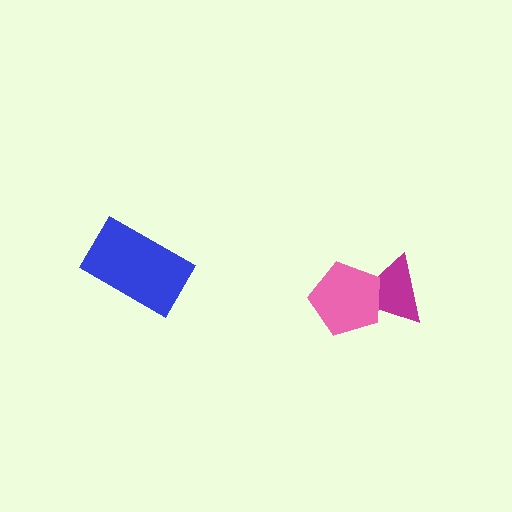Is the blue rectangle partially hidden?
No, no other shape covers it.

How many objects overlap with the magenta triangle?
1 object overlaps with the magenta triangle.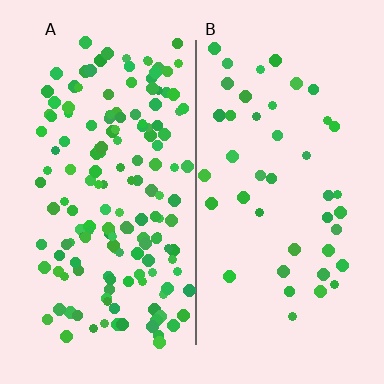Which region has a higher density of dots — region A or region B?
A (the left).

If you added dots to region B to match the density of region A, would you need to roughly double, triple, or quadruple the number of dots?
Approximately quadruple.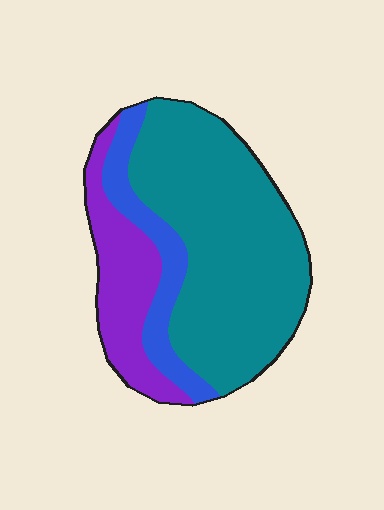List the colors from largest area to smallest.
From largest to smallest: teal, purple, blue.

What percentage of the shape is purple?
Purple covers 22% of the shape.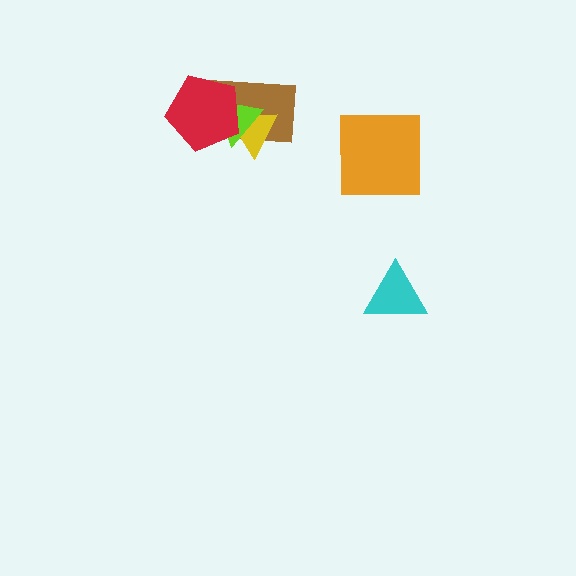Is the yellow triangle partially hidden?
Yes, it is partially covered by another shape.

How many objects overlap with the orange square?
0 objects overlap with the orange square.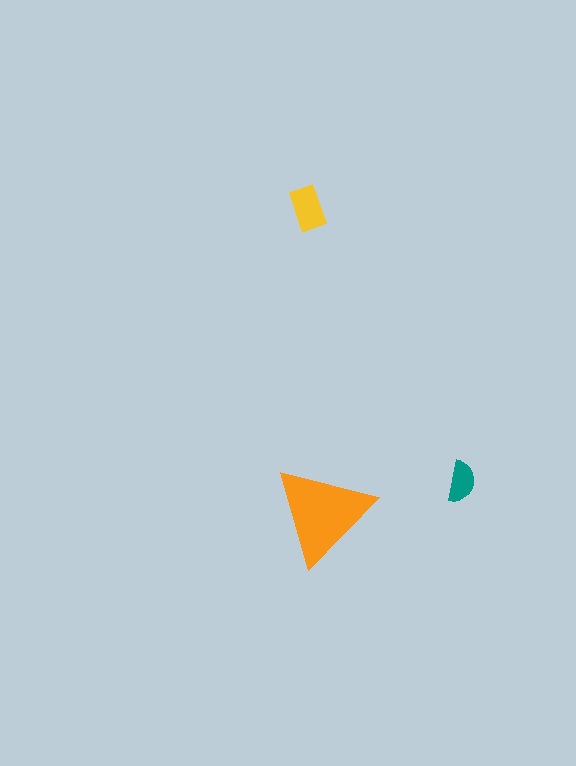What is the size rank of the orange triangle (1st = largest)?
1st.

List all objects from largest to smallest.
The orange triangle, the yellow rectangle, the teal semicircle.